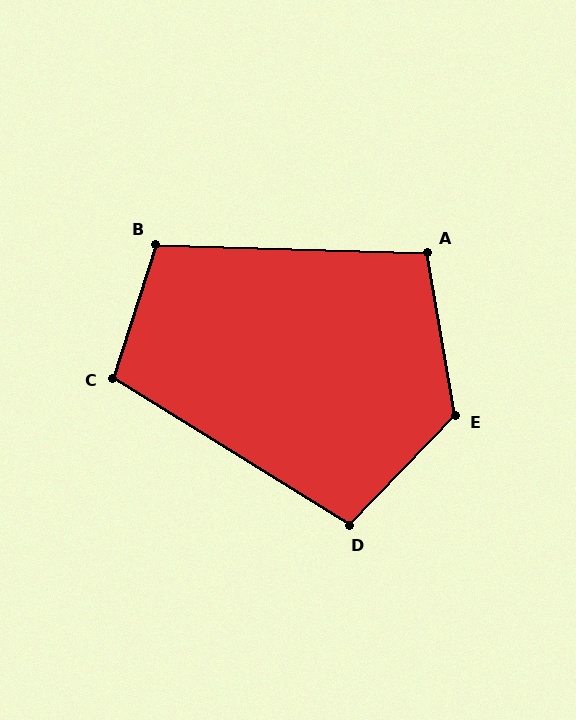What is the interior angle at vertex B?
Approximately 106 degrees (obtuse).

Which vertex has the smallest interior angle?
A, at approximately 101 degrees.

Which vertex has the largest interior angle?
E, at approximately 126 degrees.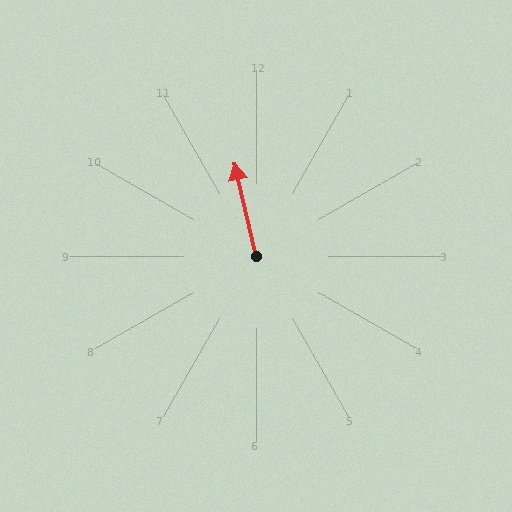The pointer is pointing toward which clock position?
Roughly 12 o'clock.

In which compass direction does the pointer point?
North.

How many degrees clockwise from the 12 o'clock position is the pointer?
Approximately 347 degrees.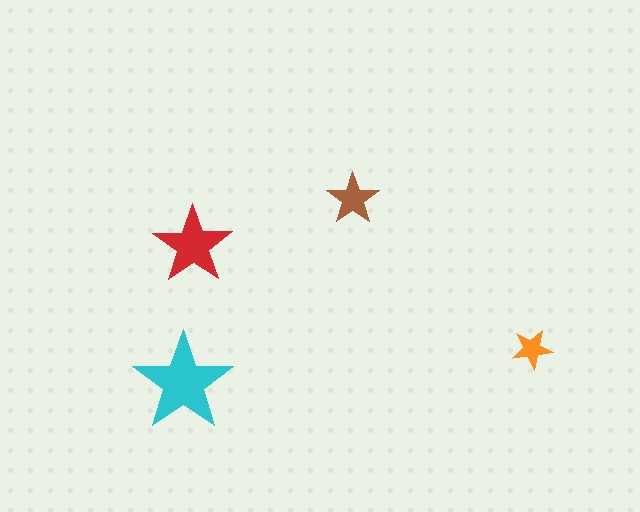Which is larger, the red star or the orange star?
The red one.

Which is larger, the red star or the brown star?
The red one.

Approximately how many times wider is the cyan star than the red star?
About 1.5 times wider.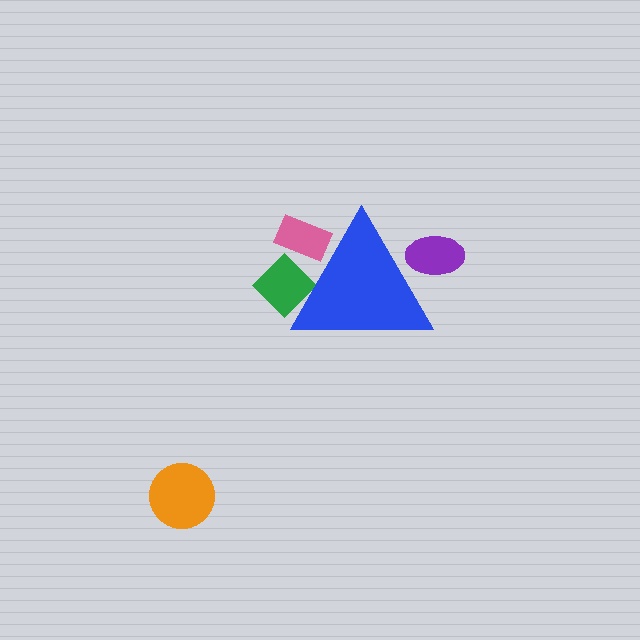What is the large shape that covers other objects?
A blue triangle.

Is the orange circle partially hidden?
No, the orange circle is fully visible.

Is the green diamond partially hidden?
Yes, the green diamond is partially hidden behind the blue triangle.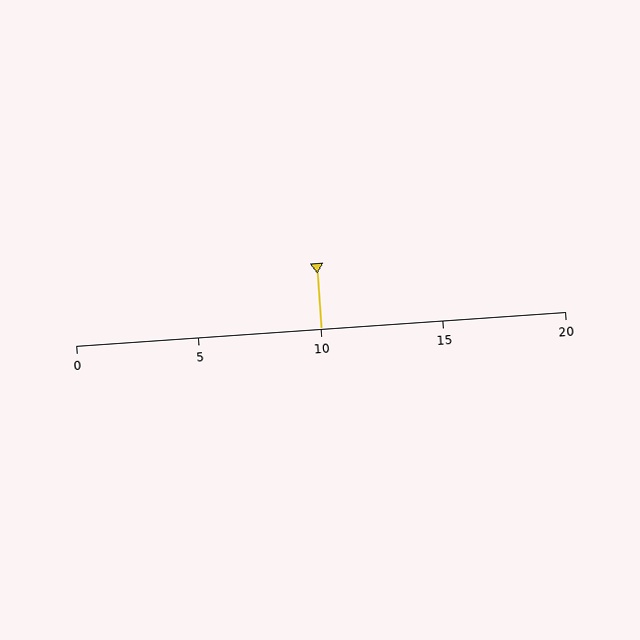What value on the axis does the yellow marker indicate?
The marker indicates approximately 10.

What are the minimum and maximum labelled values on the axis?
The axis runs from 0 to 20.